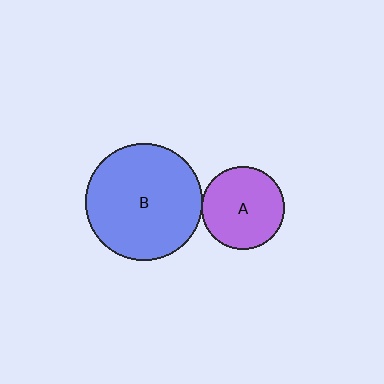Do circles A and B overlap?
Yes.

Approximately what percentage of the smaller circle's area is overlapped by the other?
Approximately 5%.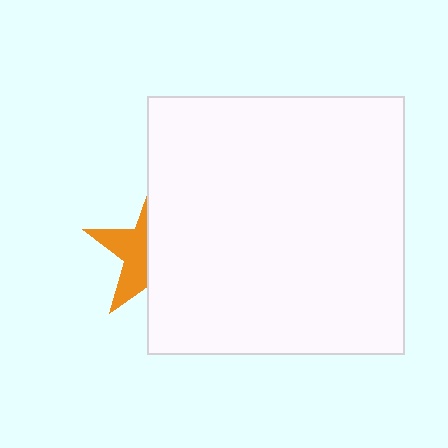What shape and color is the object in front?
The object in front is a white square.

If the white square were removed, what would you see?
You would see the complete orange star.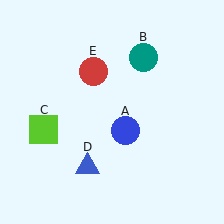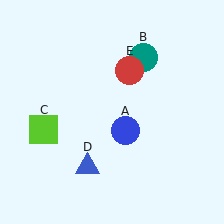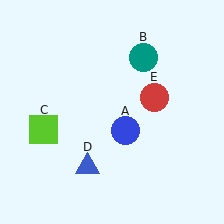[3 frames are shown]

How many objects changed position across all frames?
1 object changed position: red circle (object E).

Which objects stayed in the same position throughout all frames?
Blue circle (object A) and teal circle (object B) and lime square (object C) and blue triangle (object D) remained stationary.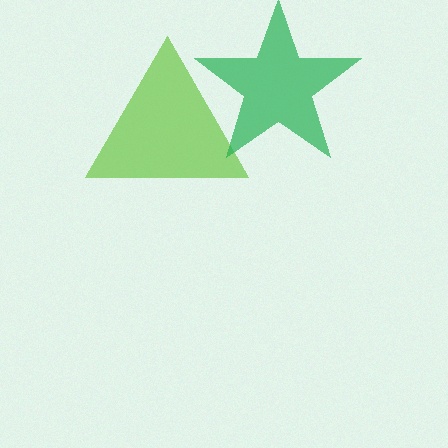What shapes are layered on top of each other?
The layered shapes are: a lime triangle, a green star.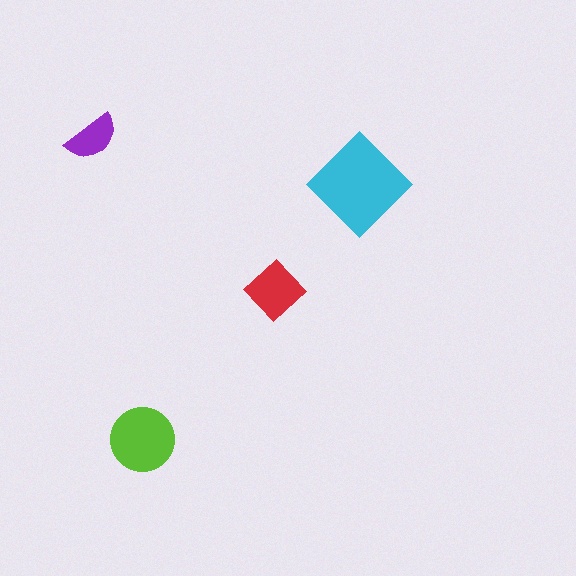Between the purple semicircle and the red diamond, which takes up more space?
The red diamond.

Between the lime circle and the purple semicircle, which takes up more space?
The lime circle.